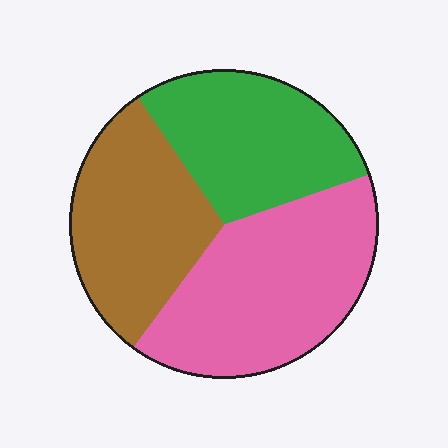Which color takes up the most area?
Pink, at roughly 40%.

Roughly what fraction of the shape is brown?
Brown takes up about one third (1/3) of the shape.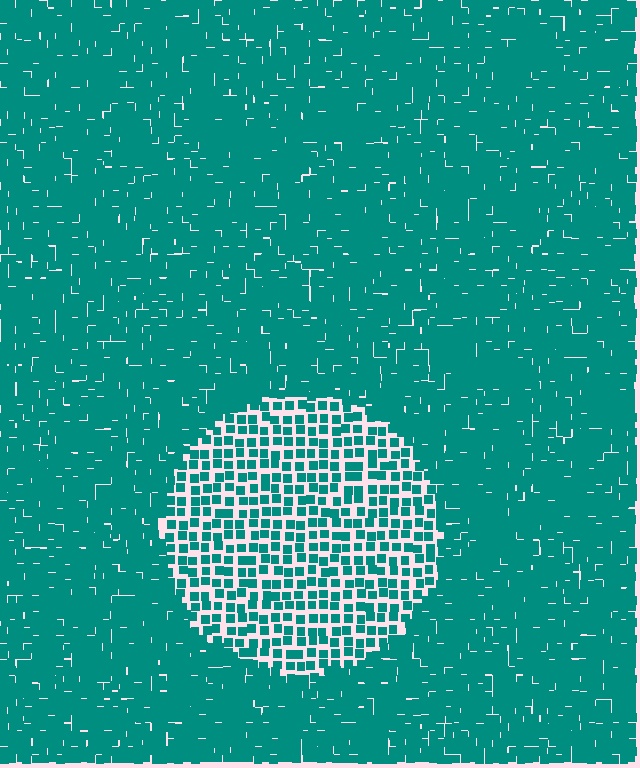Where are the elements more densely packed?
The elements are more densely packed outside the circle boundary.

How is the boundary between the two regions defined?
The boundary is defined by a change in element density (approximately 2.2x ratio). All elements are the same color, size, and shape.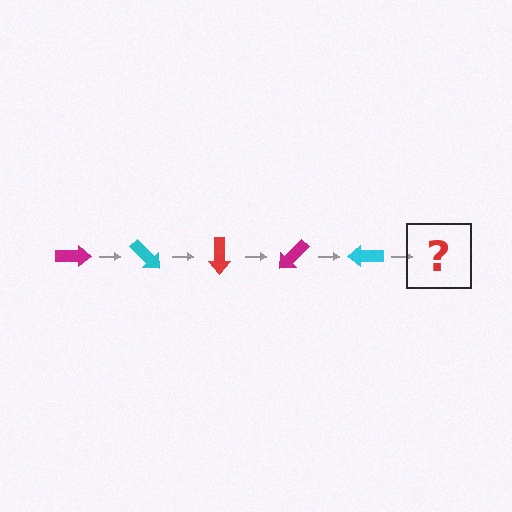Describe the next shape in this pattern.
It should be a red arrow, rotated 225 degrees from the start.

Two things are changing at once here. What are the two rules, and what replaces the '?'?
The two rules are that it rotates 45 degrees each step and the color cycles through magenta, cyan, and red. The '?' should be a red arrow, rotated 225 degrees from the start.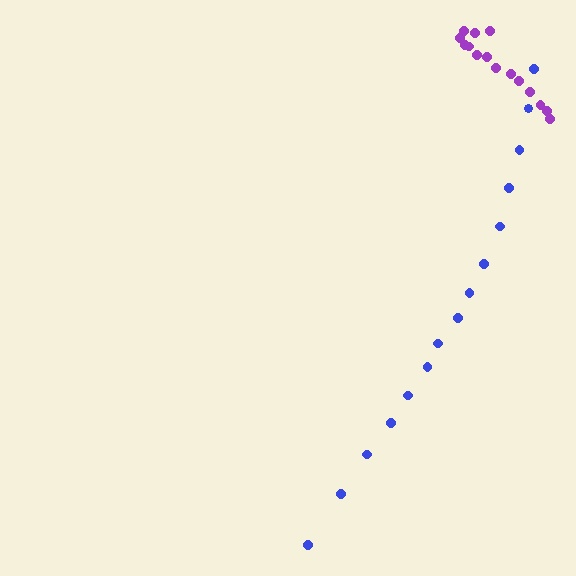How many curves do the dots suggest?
There are 2 distinct paths.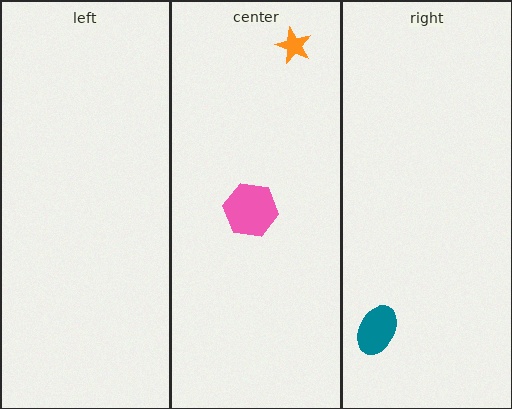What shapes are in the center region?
The orange star, the pink hexagon.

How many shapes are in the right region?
1.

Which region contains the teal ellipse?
The right region.